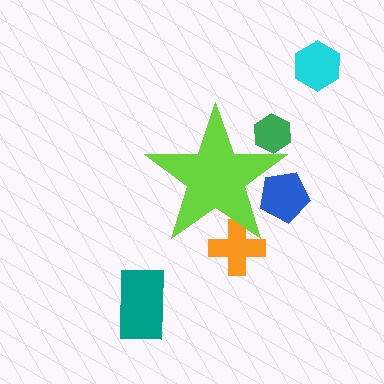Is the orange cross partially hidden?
Yes, the orange cross is partially hidden behind the lime star.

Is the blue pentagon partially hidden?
Yes, the blue pentagon is partially hidden behind the lime star.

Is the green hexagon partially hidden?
Yes, the green hexagon is partially hidden behind the lime star.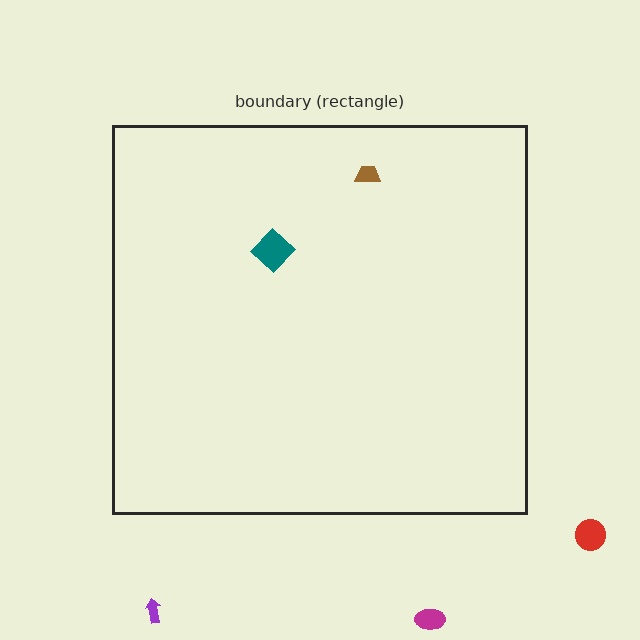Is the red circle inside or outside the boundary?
Outside.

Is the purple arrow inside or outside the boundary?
Outside.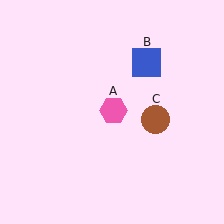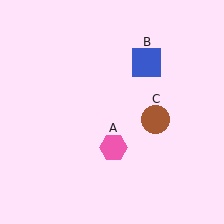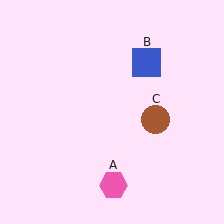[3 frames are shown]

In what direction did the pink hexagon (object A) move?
The pink hexagon (object A) moved down.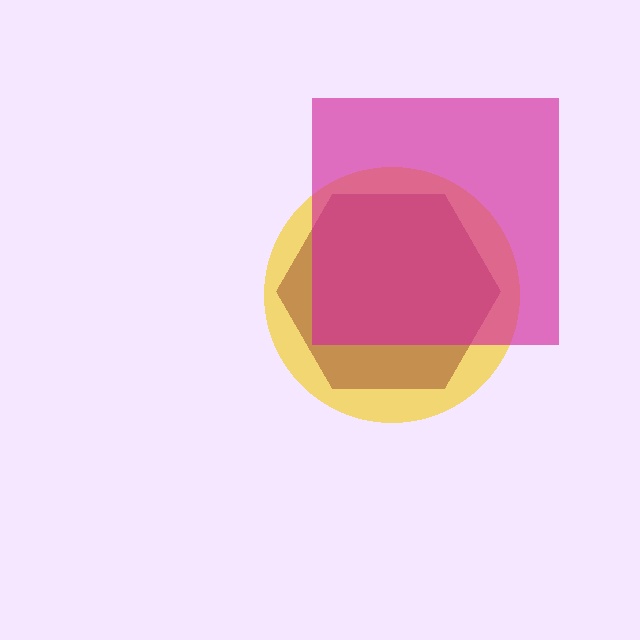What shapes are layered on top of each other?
The layered shapes are: a yellow circle, a brown hexagon, a magenta square.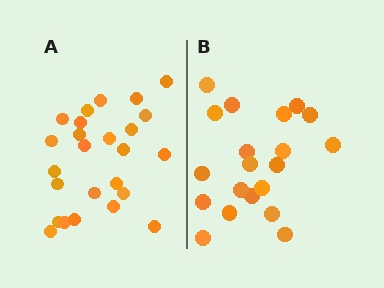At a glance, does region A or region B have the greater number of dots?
Region A (the left region) has more dots.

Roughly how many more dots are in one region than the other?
Region A has about 5 more dots than region B.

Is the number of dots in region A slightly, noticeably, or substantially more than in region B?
Region A has noticeably more, but not dramatically so. The ratio is roughly 1.2 to 1.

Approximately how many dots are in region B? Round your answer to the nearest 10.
About 20 dots.